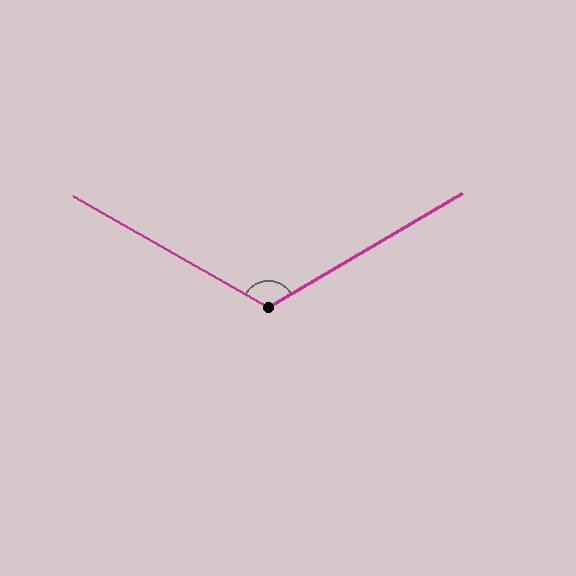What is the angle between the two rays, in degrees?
Approximately 120 degrees.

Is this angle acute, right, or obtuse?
It is obtuse.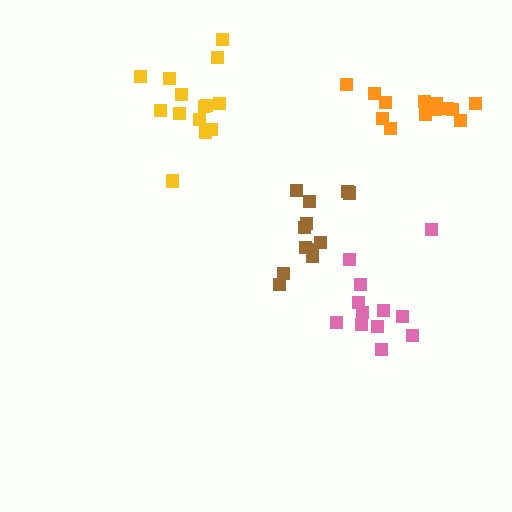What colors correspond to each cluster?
The clusters are colored: pink, yellow, brown, orange.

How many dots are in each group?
Group 1: 13 dots, Group 2: 14 dots, Group 3: 12 dots, Group 4: 13 dots (52 total).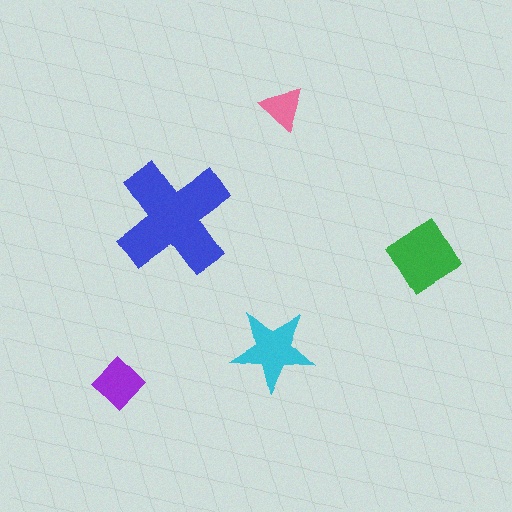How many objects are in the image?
There are 5 objects in the image.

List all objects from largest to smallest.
The blue cross, the green diamond, the cyan star, the purple diamond, the pink triangle.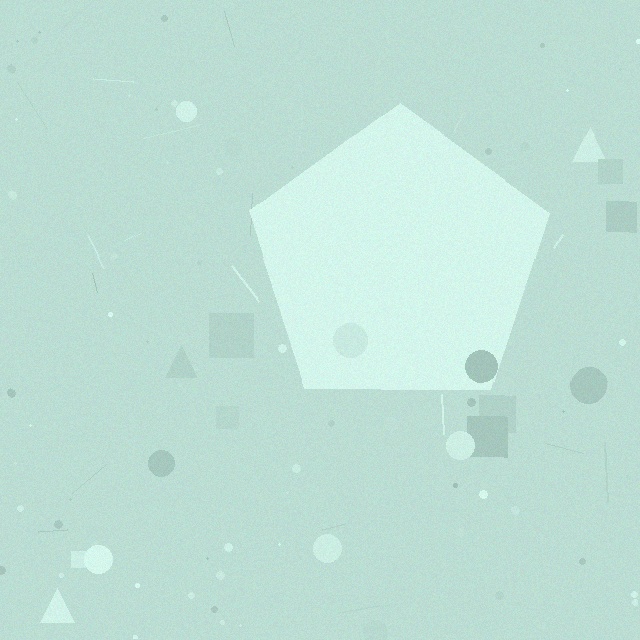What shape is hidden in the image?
A pentagon is hidden in the image.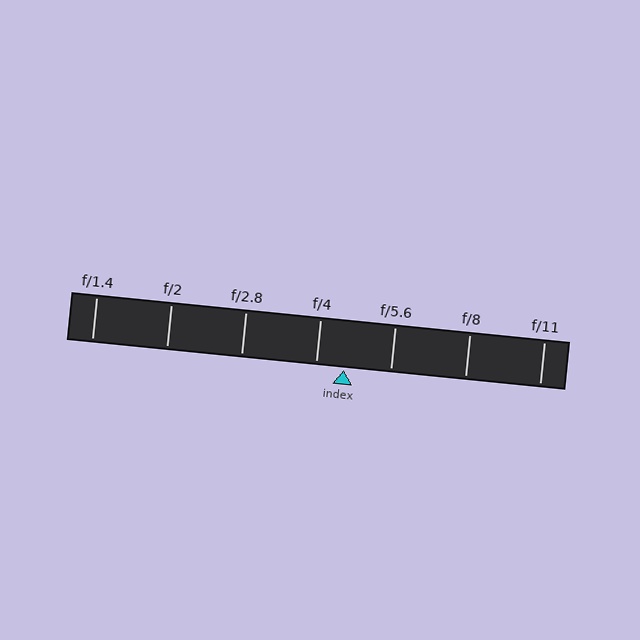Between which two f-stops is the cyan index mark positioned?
The index mark is between f/4 and f/5.6.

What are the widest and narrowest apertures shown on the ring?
The widest aperture shown is f/1.4 and the narrowest is f/11.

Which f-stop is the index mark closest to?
The index mark is closest to f/4.